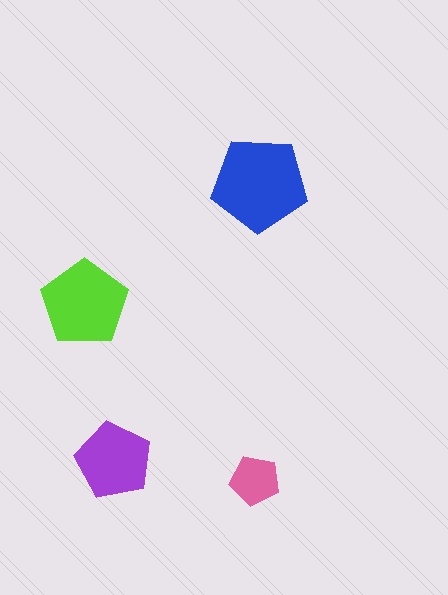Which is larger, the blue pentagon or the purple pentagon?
The blue one.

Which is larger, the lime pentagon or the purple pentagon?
The lime one.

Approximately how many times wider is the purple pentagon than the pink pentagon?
About 1.5 times wider.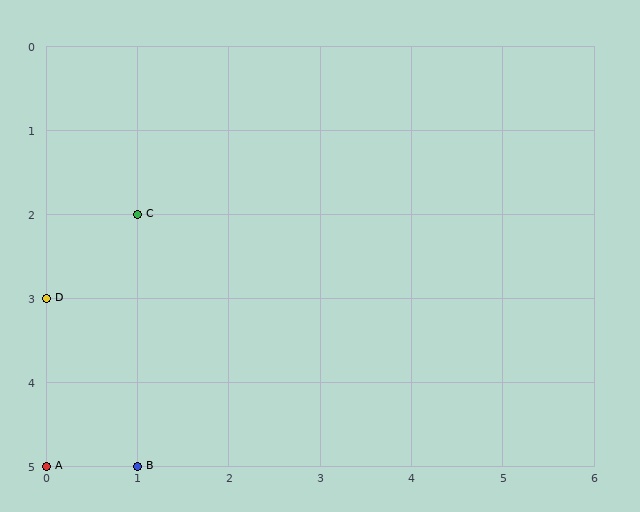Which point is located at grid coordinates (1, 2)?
Point C is at (1, 2).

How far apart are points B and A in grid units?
Points B and A are 1 column apart.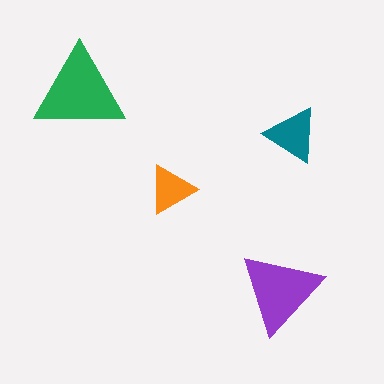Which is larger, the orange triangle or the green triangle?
The green one.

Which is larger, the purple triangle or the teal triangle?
The purple one.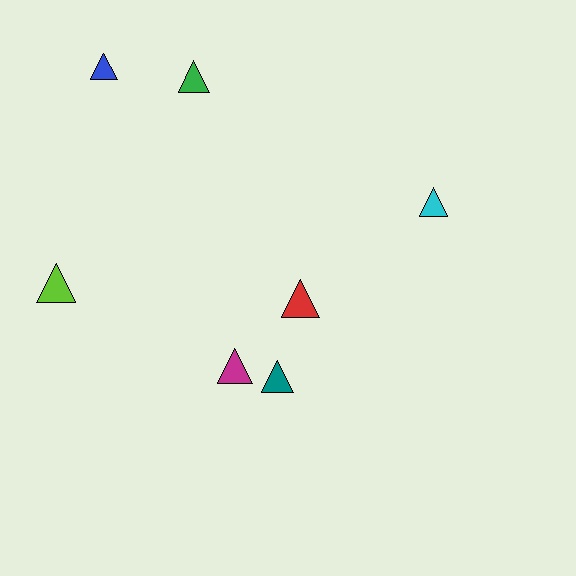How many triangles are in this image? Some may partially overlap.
There are 7 triangles.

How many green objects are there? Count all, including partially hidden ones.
There is 1 green object.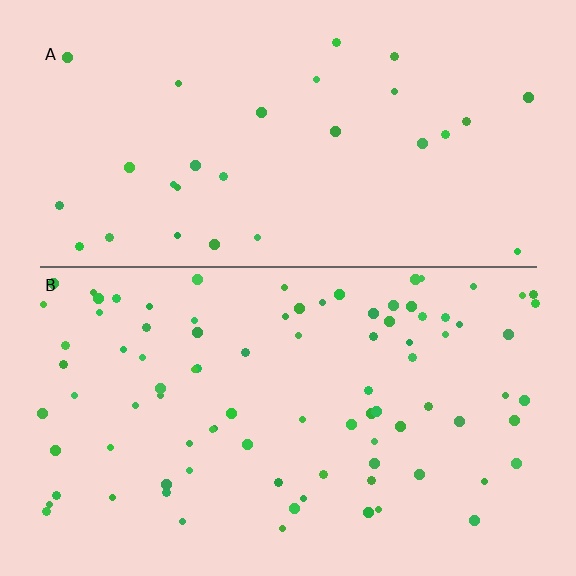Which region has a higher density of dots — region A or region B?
B (the bottom).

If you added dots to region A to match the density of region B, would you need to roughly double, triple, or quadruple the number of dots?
Approximately triple.